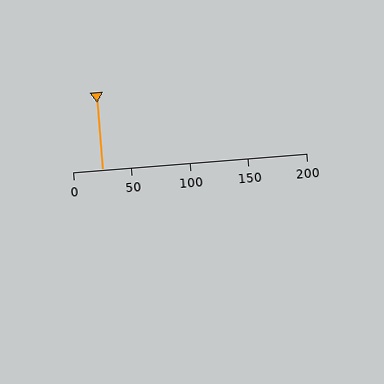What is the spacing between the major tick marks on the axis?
The major ticks are spaced 50 apart.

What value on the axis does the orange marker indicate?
The marker indicates approximately 25.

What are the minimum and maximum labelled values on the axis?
The axis runs from 0 to 200.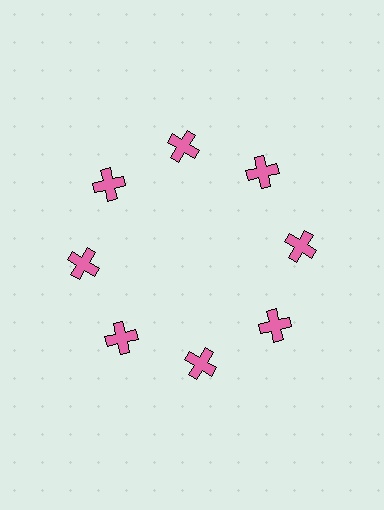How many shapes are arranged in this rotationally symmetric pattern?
There are 8 shapes, arranged in 8 groups of 1.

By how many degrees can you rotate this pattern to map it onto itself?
The pattern maps onto itself every 45 degrees of rotation.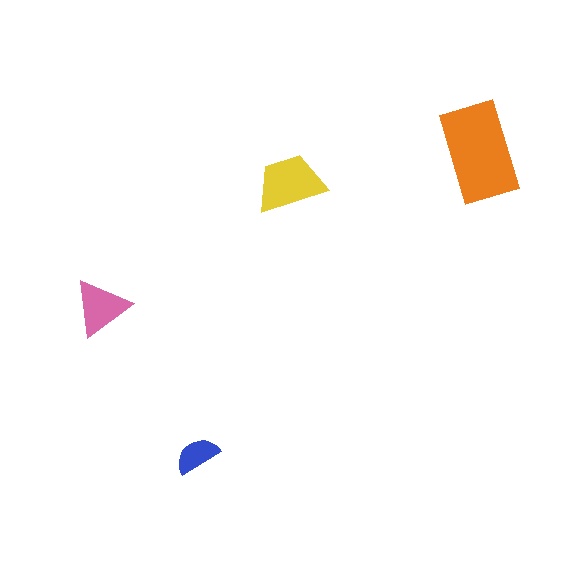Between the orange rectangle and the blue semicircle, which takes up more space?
The orange rectangle.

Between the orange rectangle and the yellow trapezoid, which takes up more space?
The orange rectangle.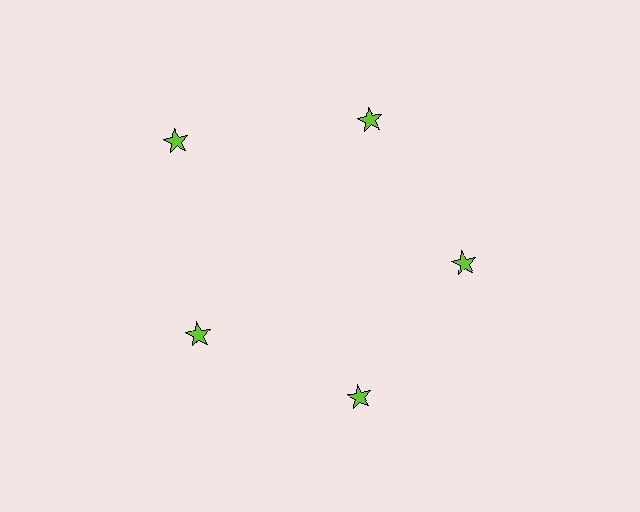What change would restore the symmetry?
The symmetry would be restored by moving it inward, back onto the ring so that all 5 stars sit at equal angles and equal distance from the center.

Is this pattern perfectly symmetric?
No. The 5 lime stars are arranged in a ring, but one element near the 10 o'clock position is pushed outward from the center, breaking the 5-fold rotational symmetry.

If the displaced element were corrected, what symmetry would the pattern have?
It would have 5-fold rotational symmetry — the pattern would map onto itself every 72 degrees.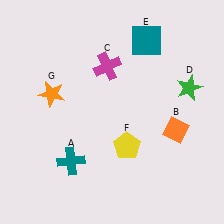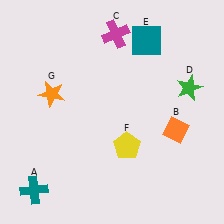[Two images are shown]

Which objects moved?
The objects that moved are: the teal cross (A), the magenta cross (C).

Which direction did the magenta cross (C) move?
The magenta cross (C) moved up.